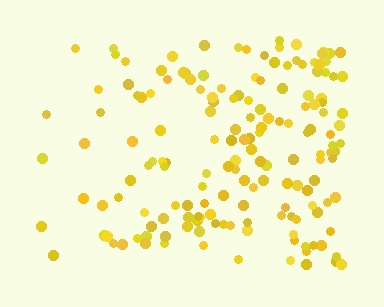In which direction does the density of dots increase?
From left to right, with the right side densest.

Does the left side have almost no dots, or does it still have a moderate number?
Still a moderate number, just noticeably fewer than the right.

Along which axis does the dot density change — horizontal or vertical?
Horizontal.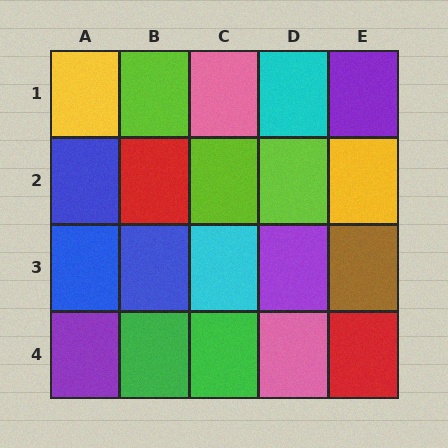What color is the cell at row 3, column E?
Brown.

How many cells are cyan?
2 cells are cyan.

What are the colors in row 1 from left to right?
Yellow, lime, pink, cyan, purple.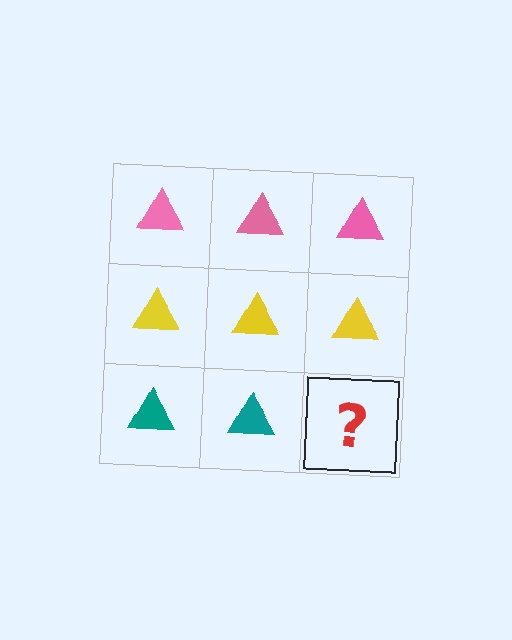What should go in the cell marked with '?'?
The missing cell should contain a teal triangle.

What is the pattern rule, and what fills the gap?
The rule is that each row has a consistent color. The gap should be filled with a teal triangle.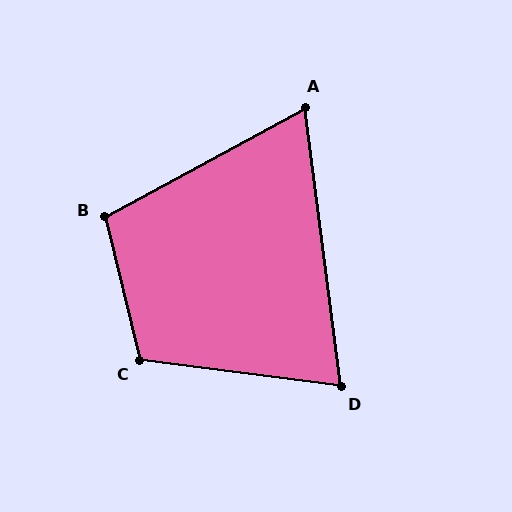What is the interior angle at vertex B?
Approximately 105 degrees (obtuse).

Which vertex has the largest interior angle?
C, at approximately 111 degrees.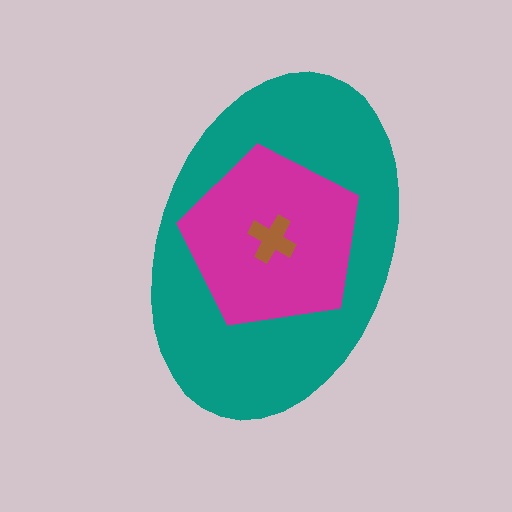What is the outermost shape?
The teal ellipse.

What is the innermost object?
The brown cross.